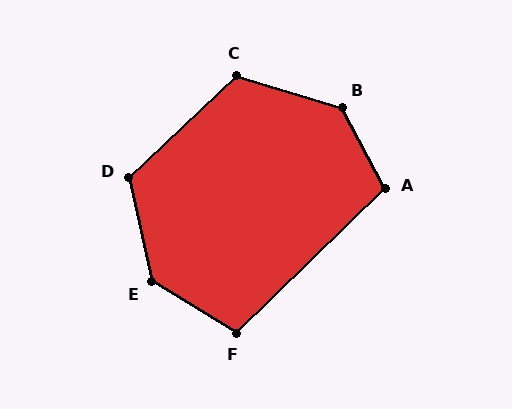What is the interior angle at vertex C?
Approximately 120 degrees (obtuse).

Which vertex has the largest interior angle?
B, at approximately 134 degrees.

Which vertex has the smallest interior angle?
F, at approximately 105 degrees.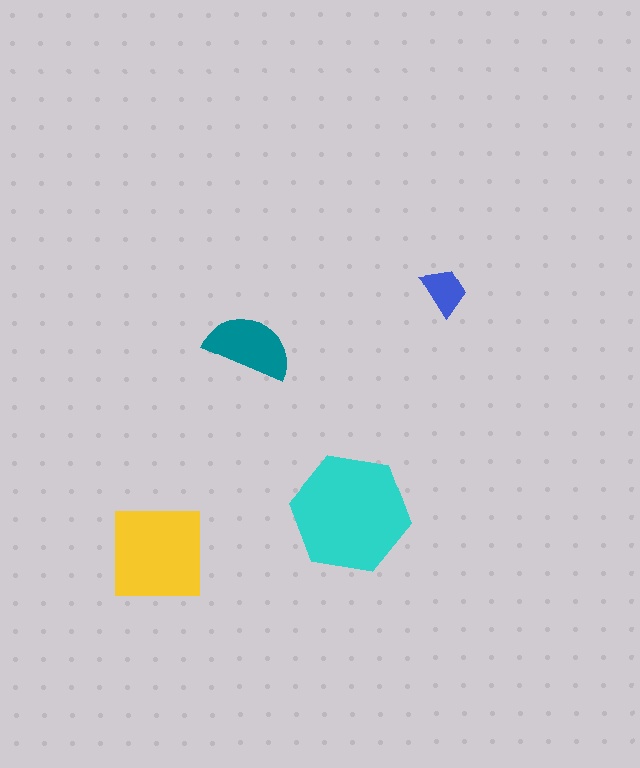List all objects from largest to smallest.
The cyan hexagon, the yellow square, the teal semicircle, the blue trapezoid.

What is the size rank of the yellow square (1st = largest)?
2nd.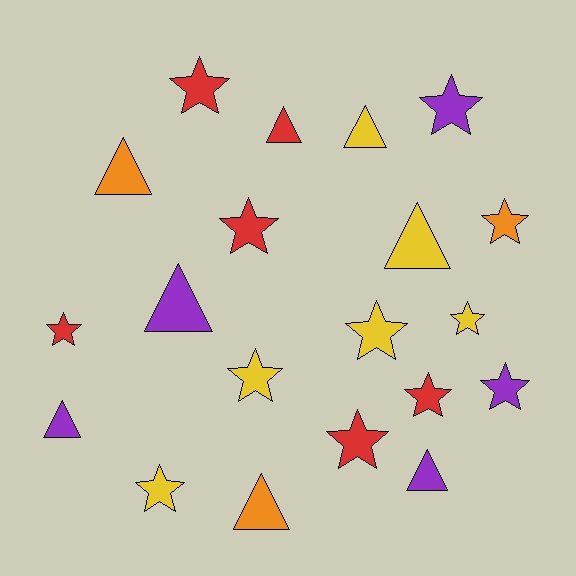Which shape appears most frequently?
Star, with 12 objects.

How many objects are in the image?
There are 20 objects.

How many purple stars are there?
There are 2 purple stars.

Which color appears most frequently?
Yellow, with 6 objects.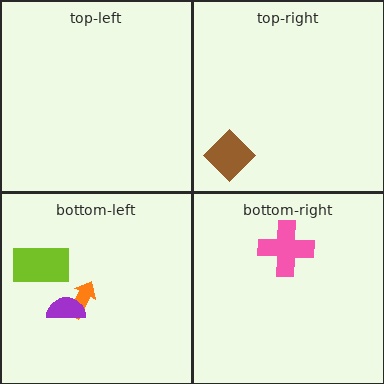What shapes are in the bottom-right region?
The pink cross.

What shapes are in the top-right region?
The brown diamond.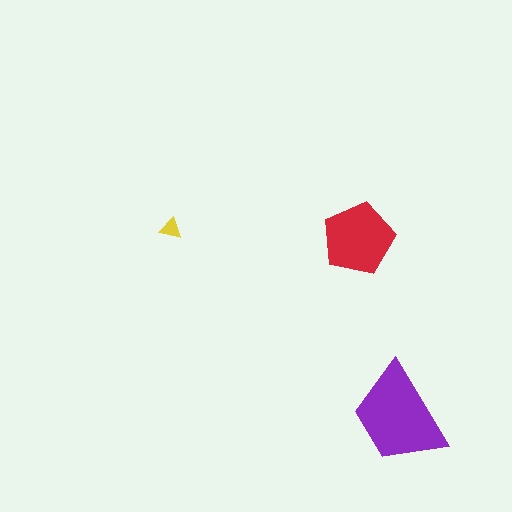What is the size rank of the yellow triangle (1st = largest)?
3rd.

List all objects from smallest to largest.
The yellow triangle, the red pentagon, the purple trapezoid.